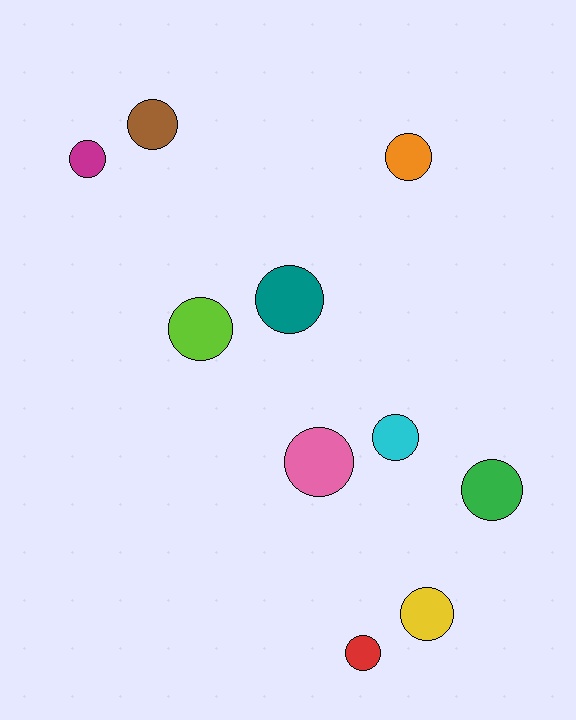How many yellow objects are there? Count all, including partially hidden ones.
There is 1 yellow object.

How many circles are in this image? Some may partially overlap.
There are 10 circles.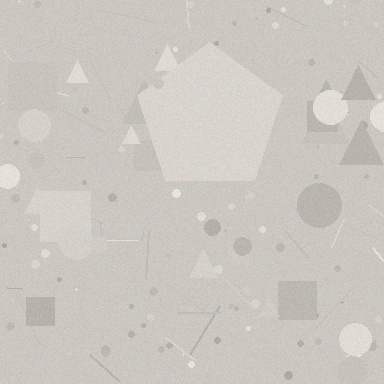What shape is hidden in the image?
A pentagon is hidden in the image.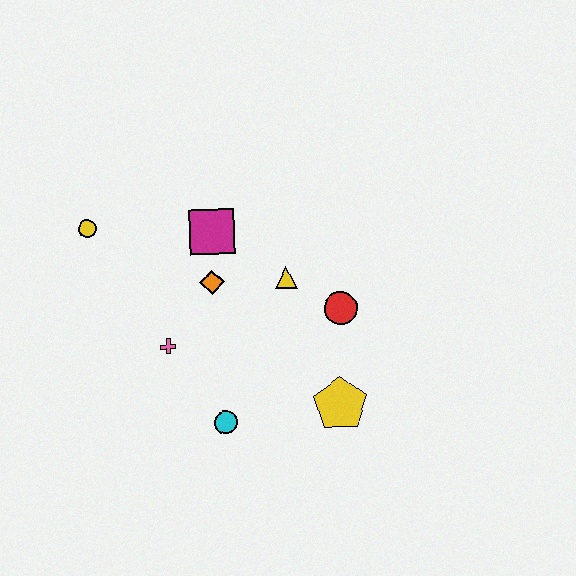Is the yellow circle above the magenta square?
Yes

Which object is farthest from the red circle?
The yellow circle is farthest from the red circle.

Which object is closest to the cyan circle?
The pink cross is closest to the cyan circle.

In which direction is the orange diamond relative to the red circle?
The orange diamond is to the left of the red circle.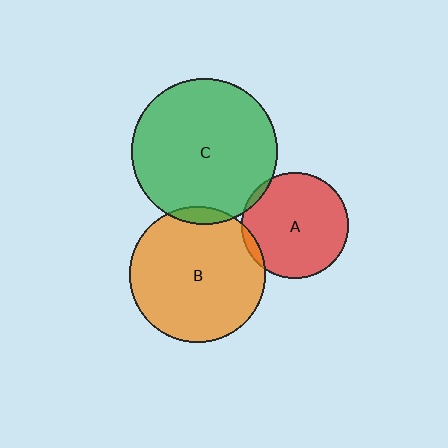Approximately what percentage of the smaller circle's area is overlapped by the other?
Approximately 5%.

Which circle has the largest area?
Circle C (green).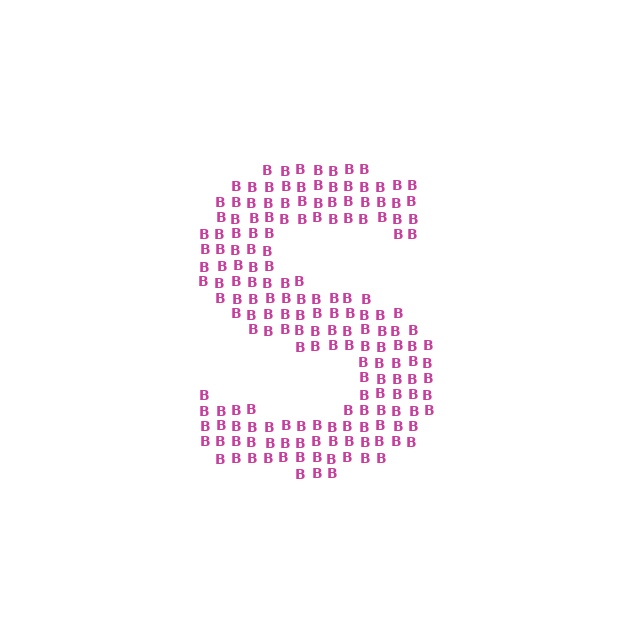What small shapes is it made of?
It is made of small letter B's.